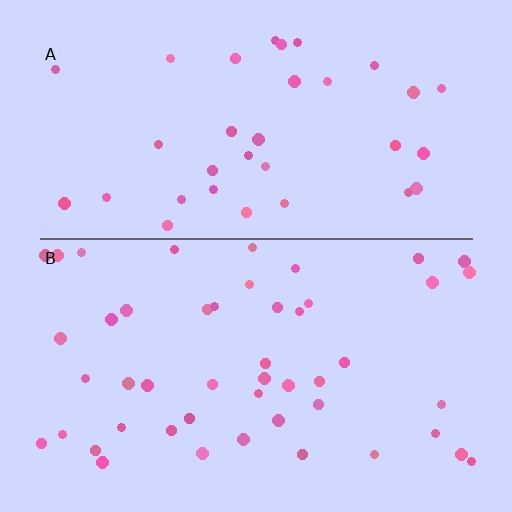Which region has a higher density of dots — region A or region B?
B (the bottom).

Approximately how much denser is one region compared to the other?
Approximately 1.4× — region B over region A.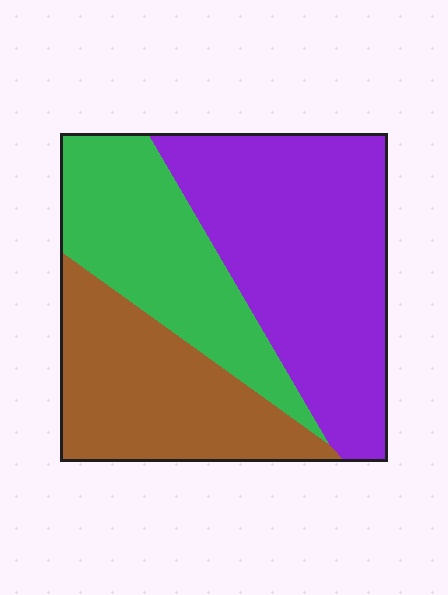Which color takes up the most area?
Purple, at roughly 45%.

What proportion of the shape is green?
Green covers around 25% of the shape.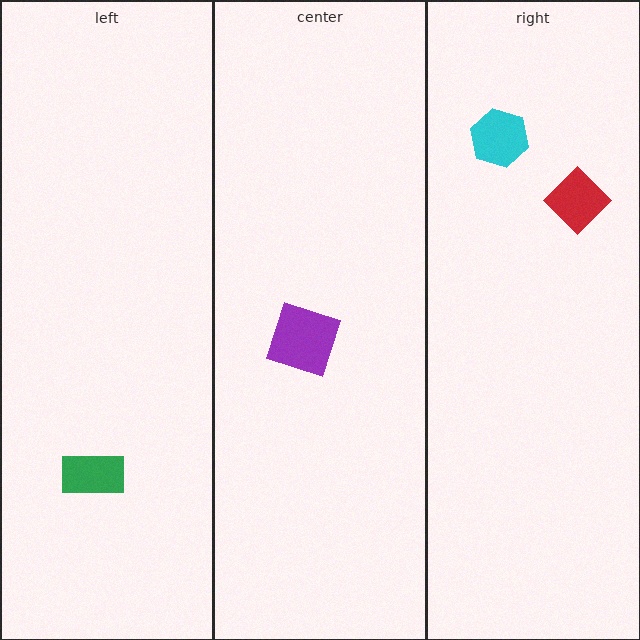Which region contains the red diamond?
The right region.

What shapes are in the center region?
The purple square.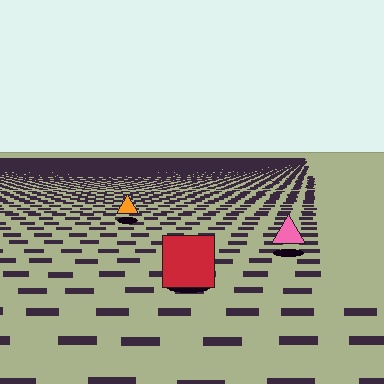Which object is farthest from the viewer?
The orange triangle is farthest from the viewer. It appears smaller and the ground texture around it is denser.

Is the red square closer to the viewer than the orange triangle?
Yes. The red square is closer — you can tell from the texture gradient: the ground texture is coarser near it.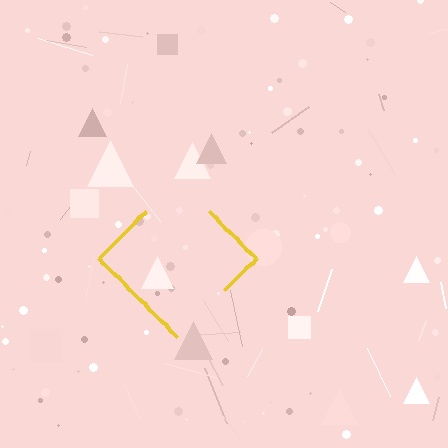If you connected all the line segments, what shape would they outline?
They would outline a diamond.